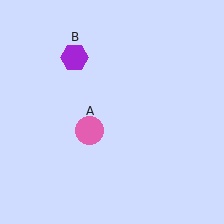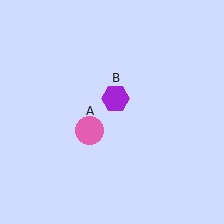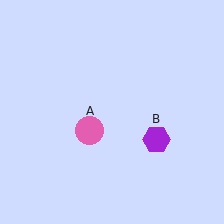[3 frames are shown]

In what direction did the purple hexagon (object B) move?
The purple hexagon (object B) moved down and to the right.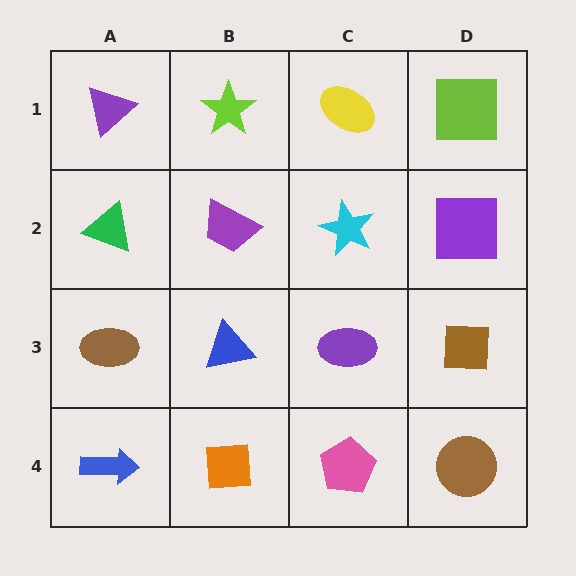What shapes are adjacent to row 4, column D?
A brown square (row 3, column D), a pink pentagon (row 4, column C).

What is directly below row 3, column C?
A pink pentagon.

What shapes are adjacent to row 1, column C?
A cyan star (row 2, column C), a lime star (row 1, column B), a lime square (row 1, column D).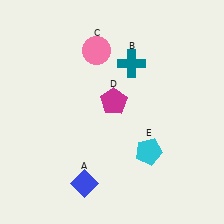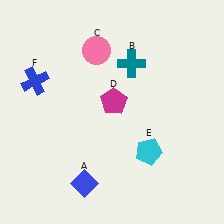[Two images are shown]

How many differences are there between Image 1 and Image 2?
There is 1 difference between the two images.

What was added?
A blue cross (F) was added in Image 2.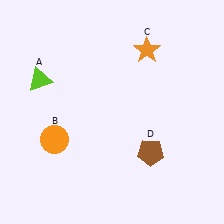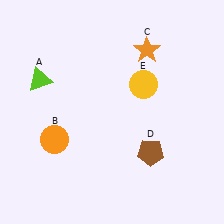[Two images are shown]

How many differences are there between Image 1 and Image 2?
There is 1 difference between the two images.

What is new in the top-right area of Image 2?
A yellow circle (E) was added in the top-right area of Image 2.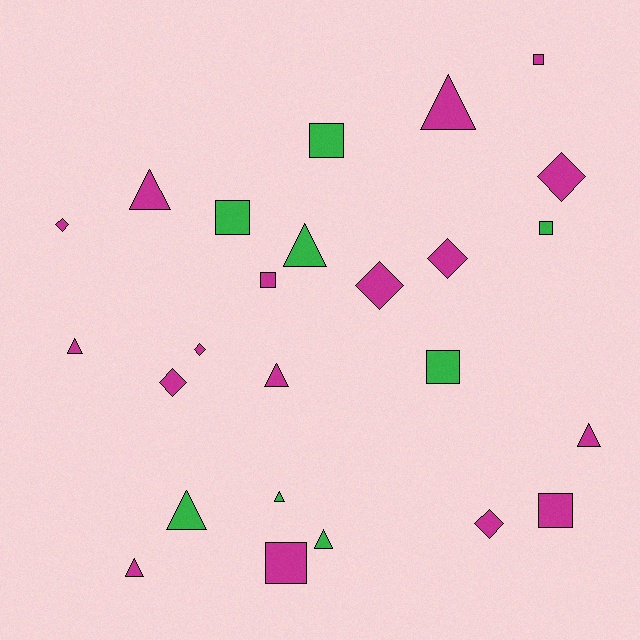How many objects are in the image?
There are 25 objects.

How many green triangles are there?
There are 4 green triangles.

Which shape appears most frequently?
Triangle, with 10 objects.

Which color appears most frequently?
Magenta, with 17 objects.